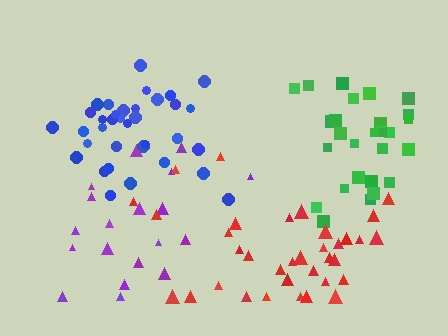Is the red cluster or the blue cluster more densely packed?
Blue.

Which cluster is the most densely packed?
Blue.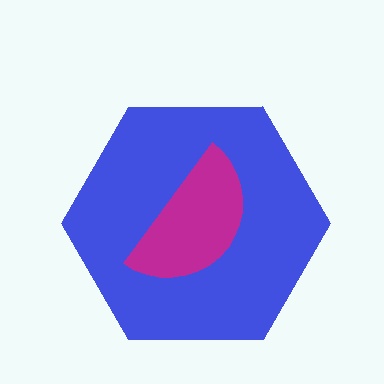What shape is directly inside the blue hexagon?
The magenta semicircle.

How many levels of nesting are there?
2.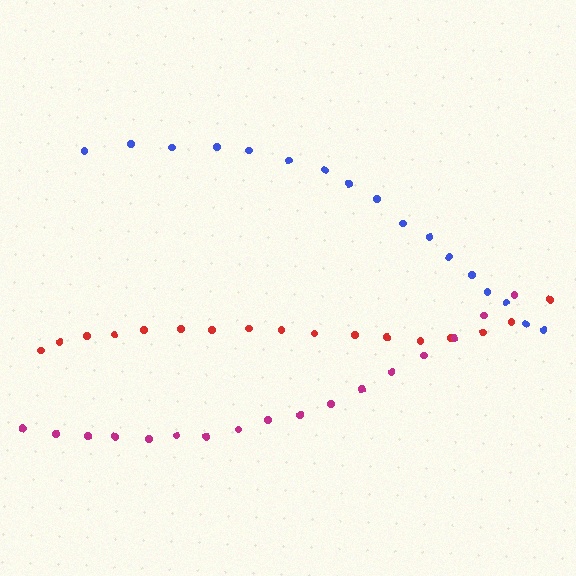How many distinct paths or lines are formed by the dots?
There are 3 distinct paths.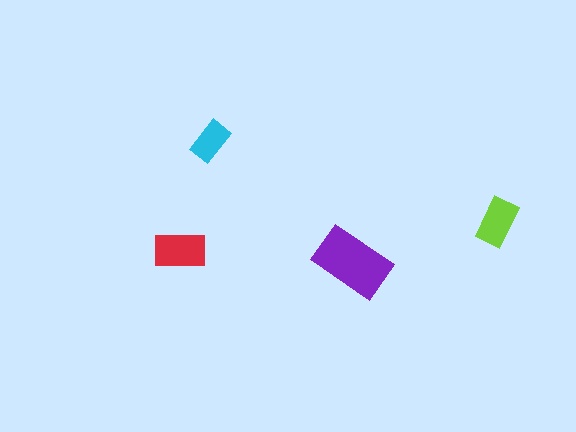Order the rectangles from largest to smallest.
the purple one, the red one, the lime one, the cyan one.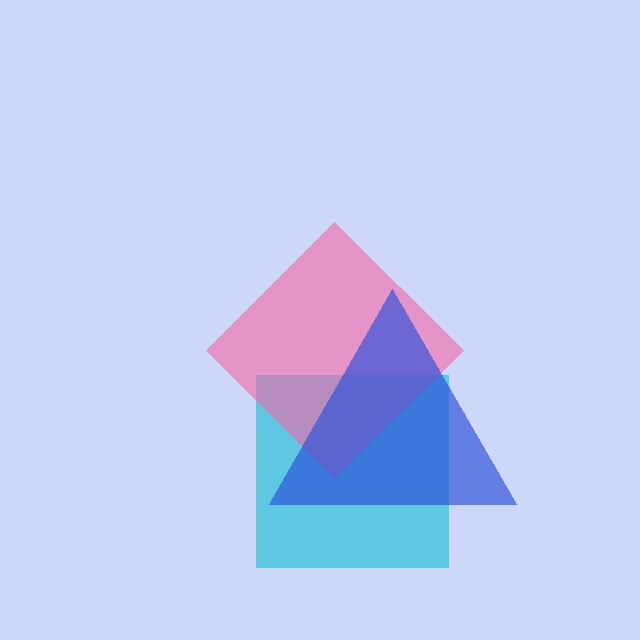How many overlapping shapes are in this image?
There are 3 overlapping shapes in the image.